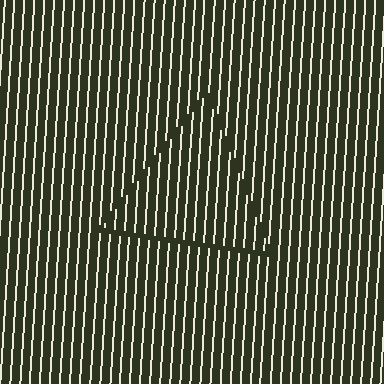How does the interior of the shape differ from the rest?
The interior of the shape contains the same grating, shifted by half a period — the contour is defined by the phase discontinuity where line-ends from the inner and outer gratings abut.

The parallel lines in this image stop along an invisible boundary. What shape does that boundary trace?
An illusory triangle. The interior of the shape contains the same grating, shifted by half a period — the contour is defined by the phase discontinuity where line-ends from the inner and outer gratings abut.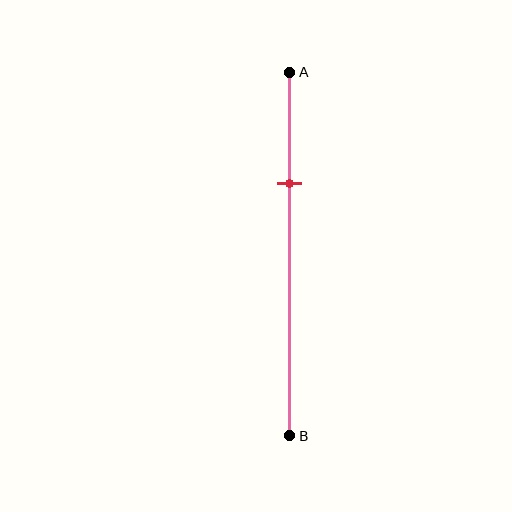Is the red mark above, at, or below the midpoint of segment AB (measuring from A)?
The red mark is above the midpoint of segment AB.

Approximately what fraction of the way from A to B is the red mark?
The red mark is approximately 30% of the way from A to B.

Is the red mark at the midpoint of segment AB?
No, the mark is at about 30% from A, not at the 50% midpoint.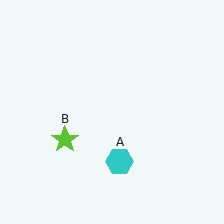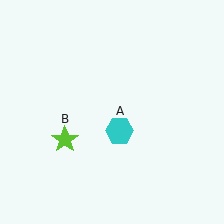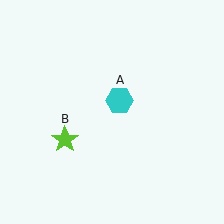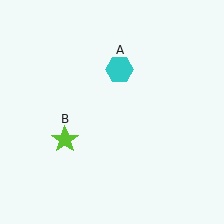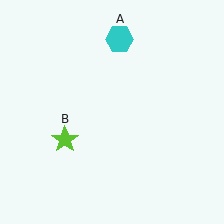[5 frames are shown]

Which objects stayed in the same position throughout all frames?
Lime star (object B) remained stationary.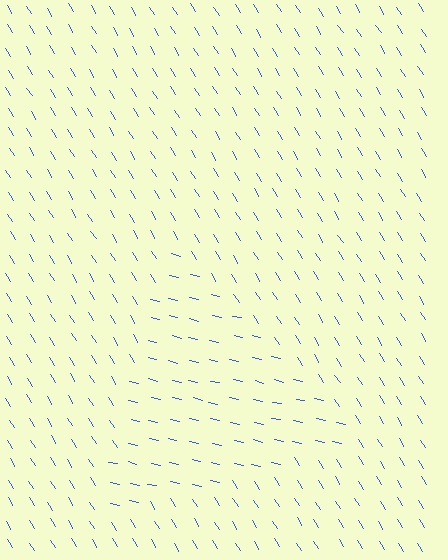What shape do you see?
I see a triangle.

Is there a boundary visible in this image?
Yes, there is a texture boundary formed by a change in line orientation.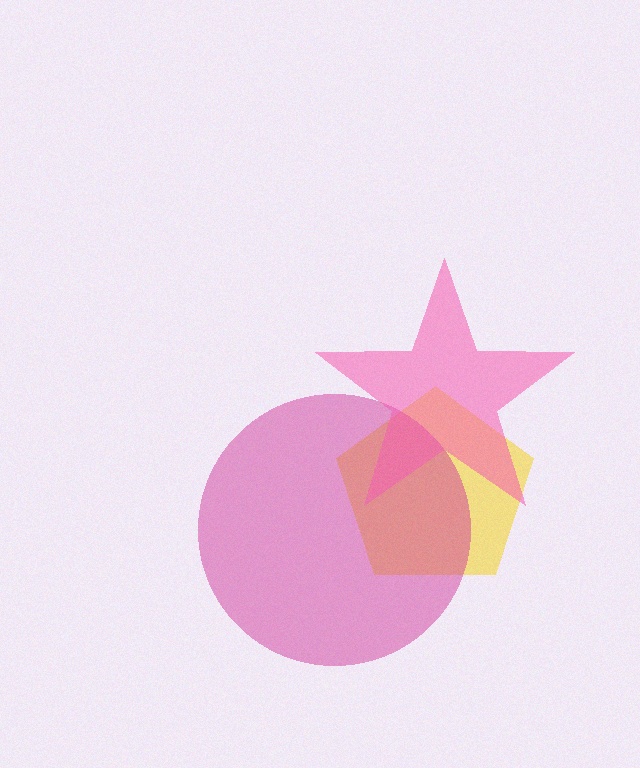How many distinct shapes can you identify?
There are 3 distinct shapes: a yellow pentagon, a magenta circle, a pink star.